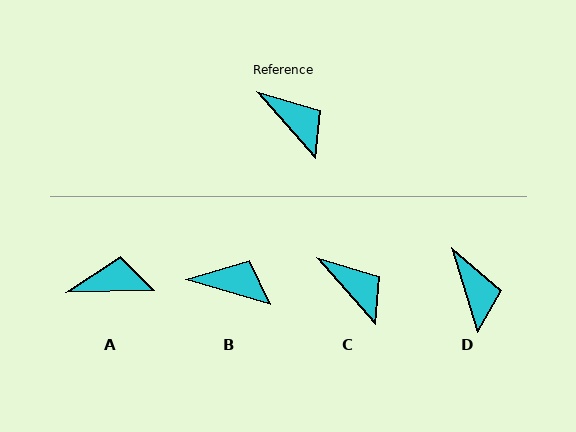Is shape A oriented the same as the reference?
No, it is off by about 50 degrees.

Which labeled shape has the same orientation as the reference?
C.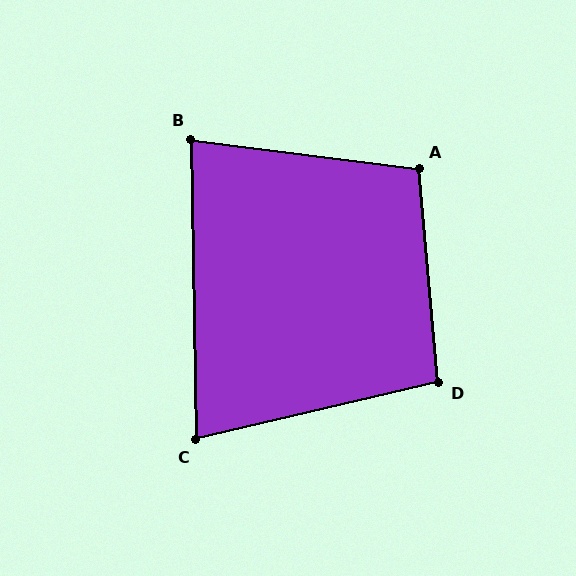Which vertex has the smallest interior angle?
C, at approximately 78 degrees.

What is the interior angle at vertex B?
Approximately 82 degrees (acute).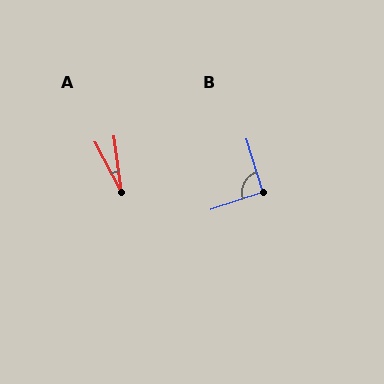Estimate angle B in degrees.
Approximately 91 degrees.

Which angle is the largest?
B, at approximately 91 degrees.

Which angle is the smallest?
A, at approximately 20 degrees.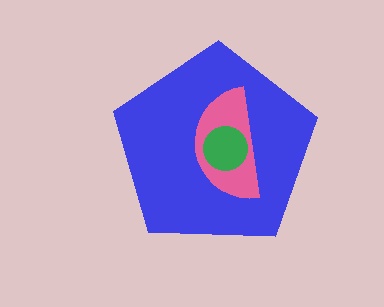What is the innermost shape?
The green circle.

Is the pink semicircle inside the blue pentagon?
Yes.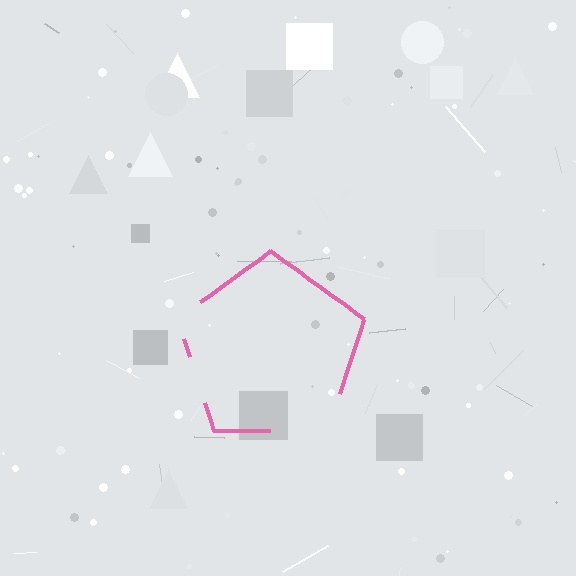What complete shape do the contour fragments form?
The contour fragments form a pentagon.